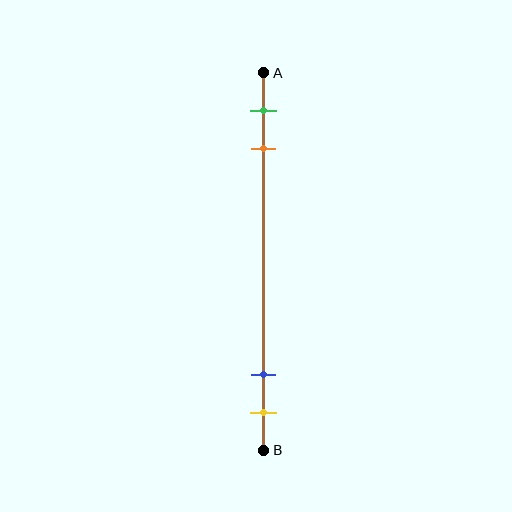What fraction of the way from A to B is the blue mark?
The blue mark is approximately 80% (0.8) of the way from A to B.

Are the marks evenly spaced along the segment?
No, the marks are not evenly spaced.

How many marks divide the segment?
There are 4 marks dividing the segment.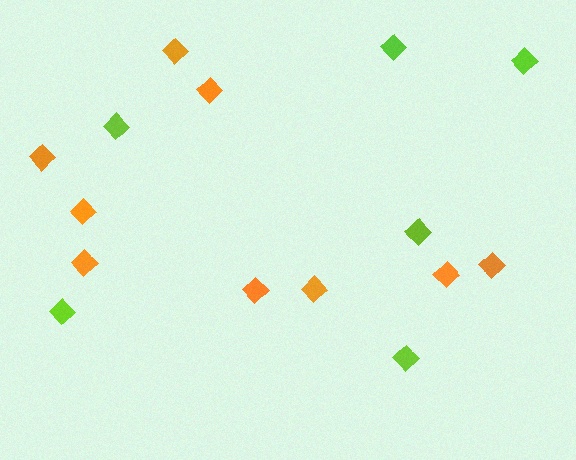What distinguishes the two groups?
There are 2 groups: one group of orange diamonds (9) and one group of lime diamonds (6).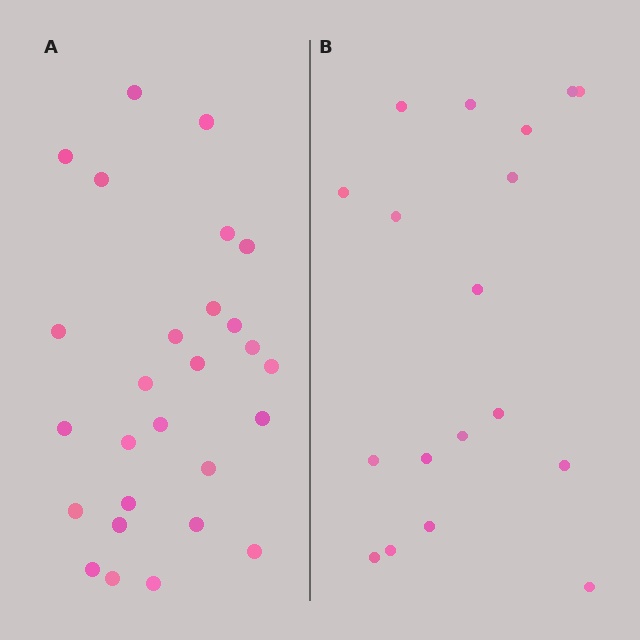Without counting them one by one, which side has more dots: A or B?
Region A (the left region) has more dots.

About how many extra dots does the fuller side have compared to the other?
Region A has roughly 8 or so more dots than region B.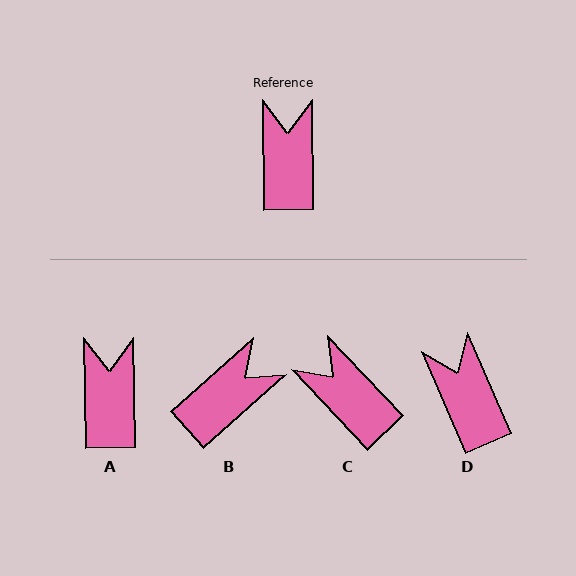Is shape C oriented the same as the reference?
No, it is off by about 42 degrees.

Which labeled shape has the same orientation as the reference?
A.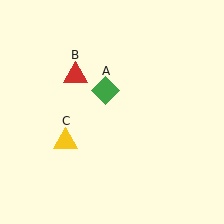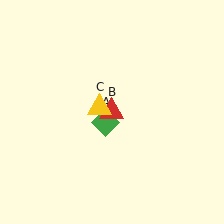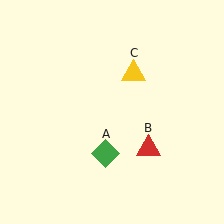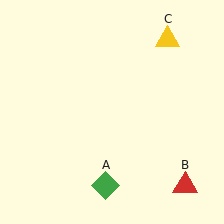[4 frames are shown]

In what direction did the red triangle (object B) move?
The red triangle (object B) moved down and to the right.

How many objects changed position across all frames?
3 objects changed position: green diamond (object A), red triangle (object B), yellow triangle (object C).